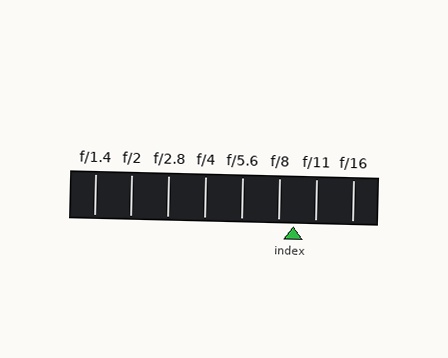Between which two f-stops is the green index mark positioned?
The index mark is between f/8 and f/11.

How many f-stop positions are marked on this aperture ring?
There are 8 f-stop positions marked.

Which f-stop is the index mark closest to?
The index mark is closest to f/8.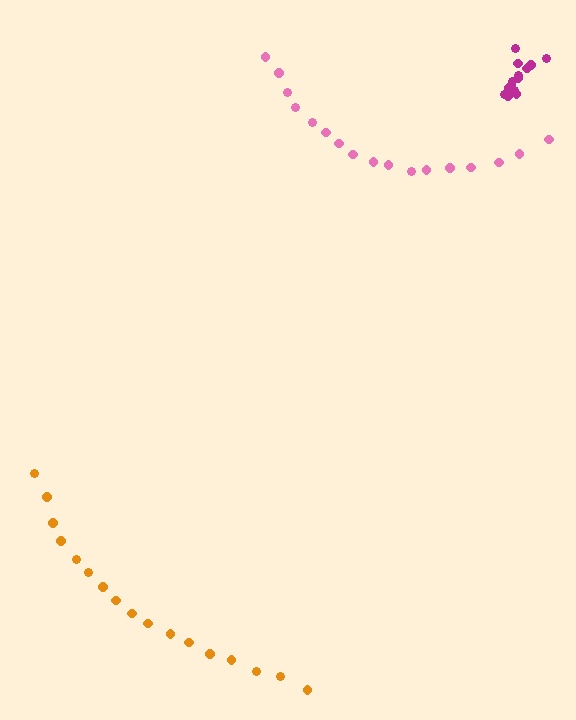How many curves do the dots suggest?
There are 3 distinct paths.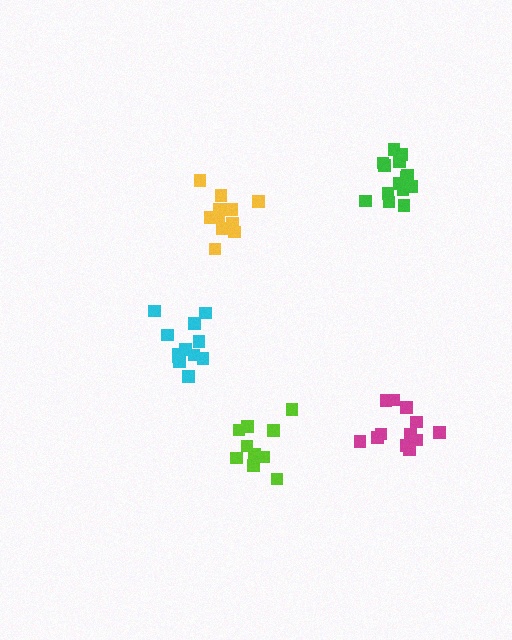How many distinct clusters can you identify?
There are 5 distinct clusters.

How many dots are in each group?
Group 1: 12 dots, Group 2: 11 dots, Group 3: 12 dots, Group 4: 15 dots, Group 5: 10 dots (60 total).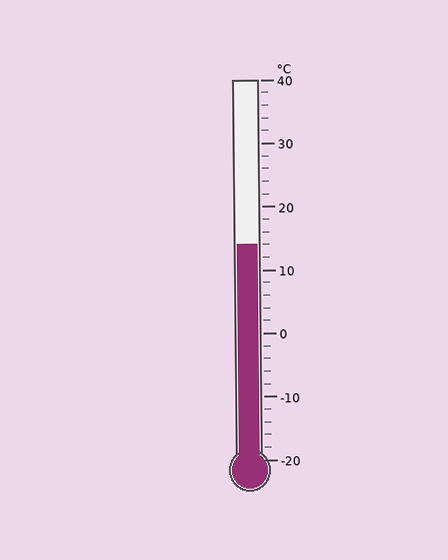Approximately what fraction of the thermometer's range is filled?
The thermometer is filled to approximately 55% of its range.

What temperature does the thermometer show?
The thermometer shows approximately 14°C.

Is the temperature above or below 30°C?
The temperature is below 30°C.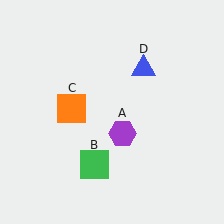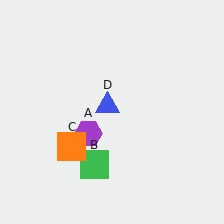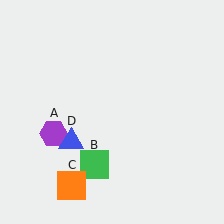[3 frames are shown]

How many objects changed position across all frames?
3 objects changed position: purple hexagon (object A), orange square (object C), blue triangle (object D).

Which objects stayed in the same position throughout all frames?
Green square (object B) remained stationary.